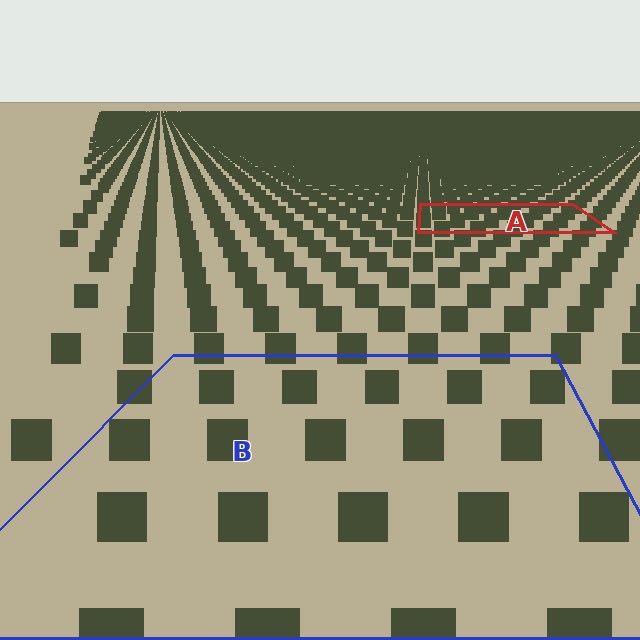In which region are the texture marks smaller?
The texture marks are smaller in region A, because it is farther away.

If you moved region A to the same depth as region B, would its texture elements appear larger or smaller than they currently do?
They would appear larger. At a closer depth, the same texture elements are projected at a bigger on-screen size.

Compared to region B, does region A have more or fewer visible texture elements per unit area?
Region A has more texture elements per unit area — they are packed more densely because it is farther away.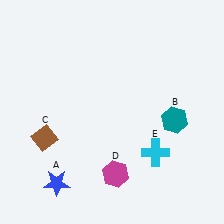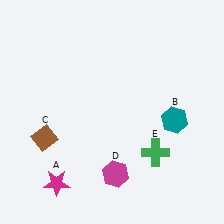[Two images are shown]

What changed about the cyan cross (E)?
In Image 1, E is cyan. In Image 2, it changed to green.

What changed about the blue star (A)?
In Image 1, A is blue. In Image 2, it changed to magenta.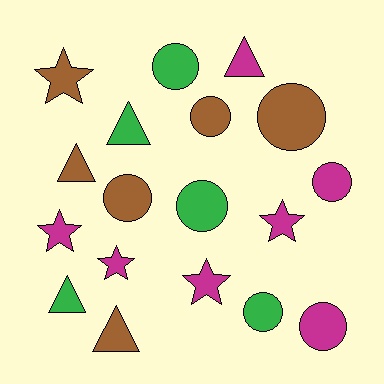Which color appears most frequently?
Magenta, with 7 objects.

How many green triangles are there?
There are 2 green triangles.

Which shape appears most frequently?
Circle, with 8 objects.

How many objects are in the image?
There are 18 objects.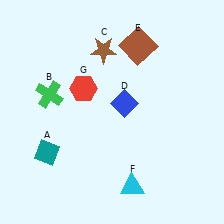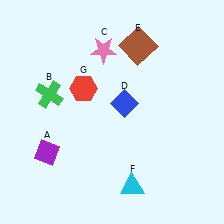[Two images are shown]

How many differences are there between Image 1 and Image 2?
There are 2 differences between the two images.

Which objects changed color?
A changed from teal to purple. C changed from brown to pink.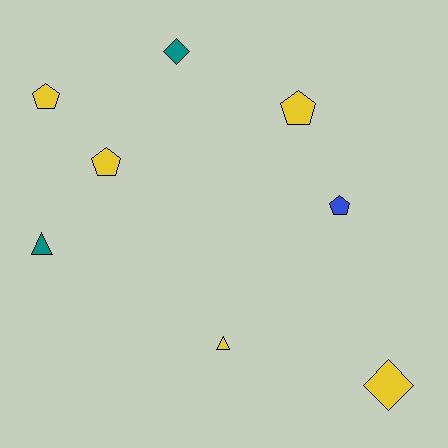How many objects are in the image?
There are 8 objects.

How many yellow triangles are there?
There is 1 yellow triangle.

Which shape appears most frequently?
Pentagon, with 4 objects.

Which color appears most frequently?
Yellow, with 5 objects.